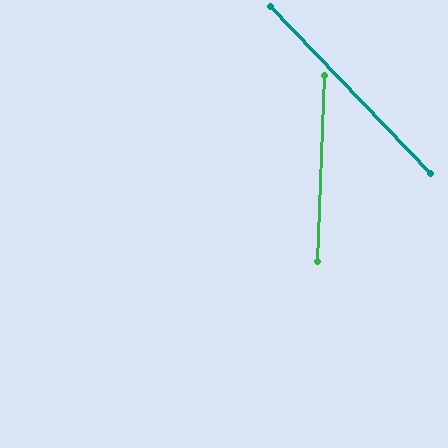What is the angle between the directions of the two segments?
Approximately 46 degrees.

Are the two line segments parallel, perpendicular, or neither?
Neither parallel nor perpendicular — they differ by about 46°.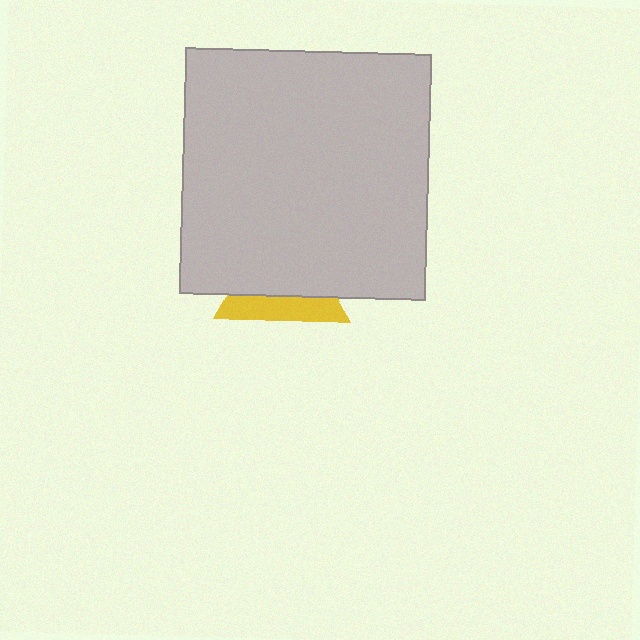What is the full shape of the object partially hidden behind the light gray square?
The partially hidden object is a yellow triangle.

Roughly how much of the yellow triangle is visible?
A small part of it is visible (roughly 36%).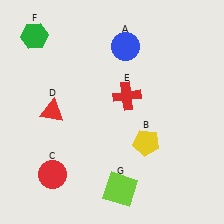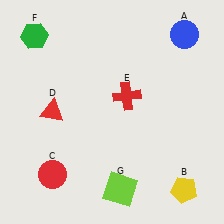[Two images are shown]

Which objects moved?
The objects that moved are: the blue circle (A), the yellow pentagon (B).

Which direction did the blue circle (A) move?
The blue circle (A) moved right.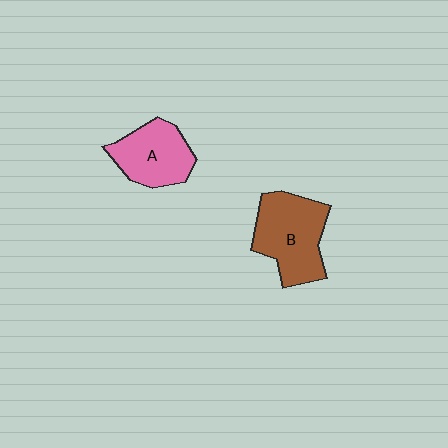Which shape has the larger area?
Shape B (brown).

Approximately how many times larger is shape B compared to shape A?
Approximately 1.3 times.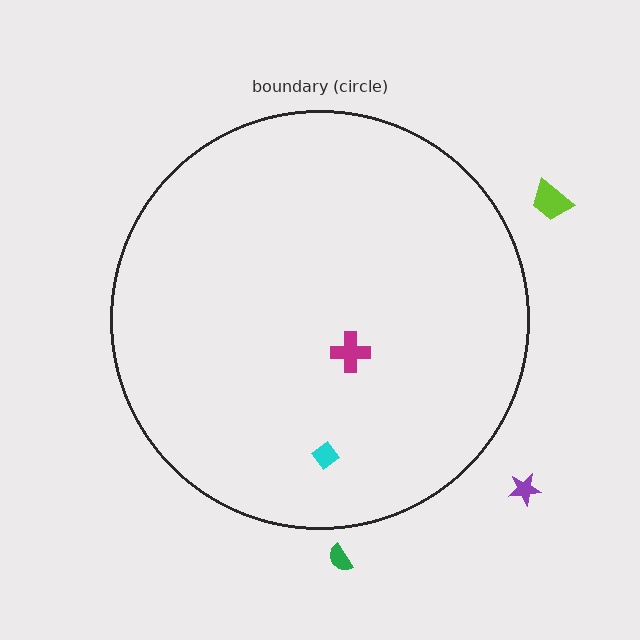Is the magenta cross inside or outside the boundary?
Inside.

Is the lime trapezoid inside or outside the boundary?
Outside.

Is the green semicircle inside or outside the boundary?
Outside.